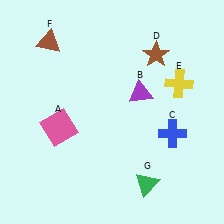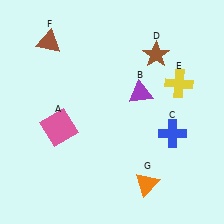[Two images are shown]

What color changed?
The triangle (G) changed from green in Image 1 to orange in Image 2.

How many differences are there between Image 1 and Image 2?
There is 1 difference between the two images.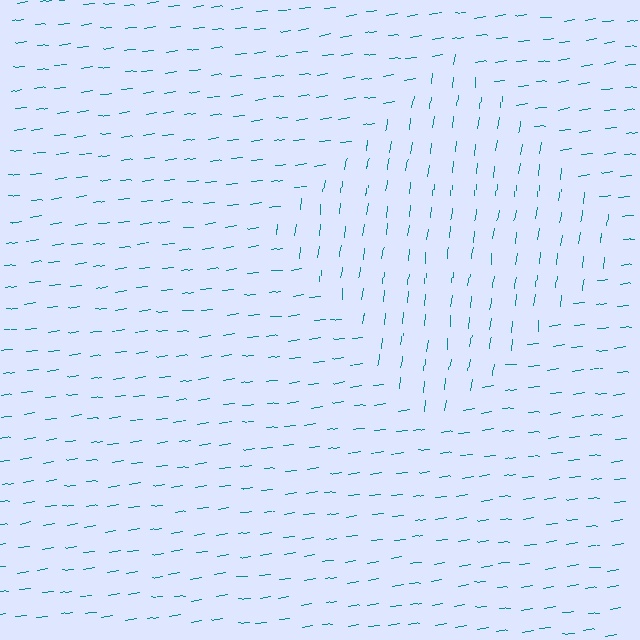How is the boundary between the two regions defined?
The boundary is defined purely by a change in line orientation (approximately 75 degrees difference). All lines are the same color and thickness.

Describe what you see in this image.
The image is filled with small teal line segments. A diamond region in the image has lines oriented differently from the surrounding lines, creating a visible texture boundary.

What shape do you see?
I see a diamond.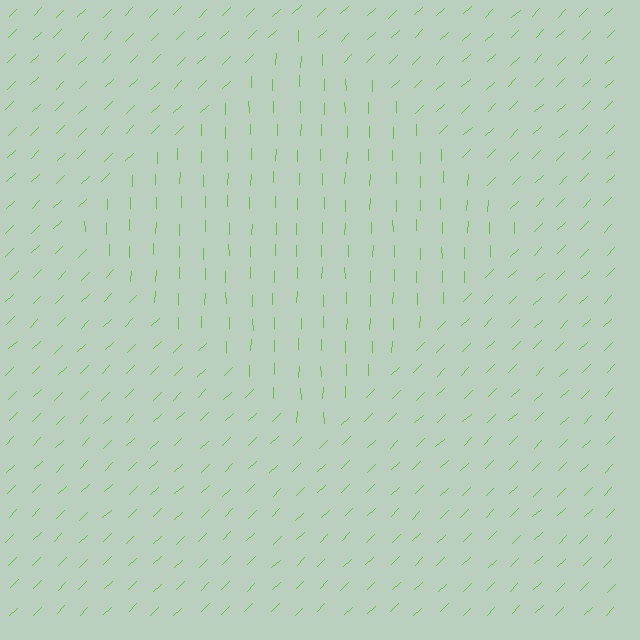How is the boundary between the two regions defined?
The boundary is defined purely by a change in line orientation (approximately 45 degrees difference). All lines are the same color and thickness.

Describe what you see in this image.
The image is filled with small lime line segments. A diamond region in the image has lines oriented differently from the surrounding lines, creating a visible texture boundary.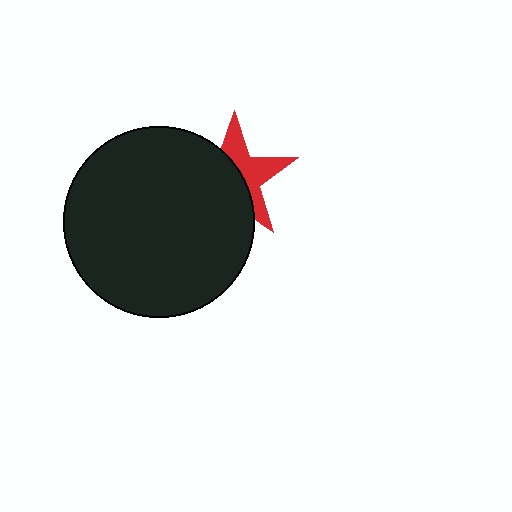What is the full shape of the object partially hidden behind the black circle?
The partially hidden object is a red star.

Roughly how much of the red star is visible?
A small part of it is visible (roughly 44%).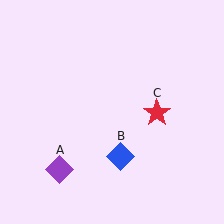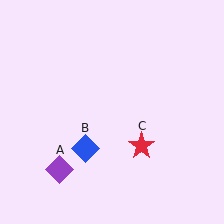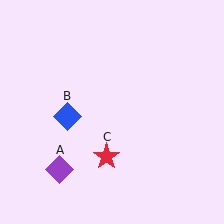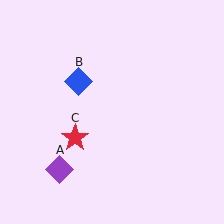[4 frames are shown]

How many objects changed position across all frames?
2 objects changed position: blue diamond (object B), red star (object C).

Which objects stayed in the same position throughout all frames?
Purple diamond (object A) remained stationary.